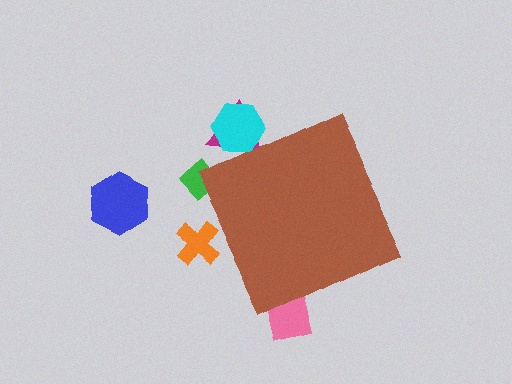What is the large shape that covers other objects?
A brown diamond.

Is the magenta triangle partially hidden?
Yes, the magenta triangle is partially hidden behind the brown diamond.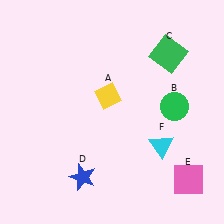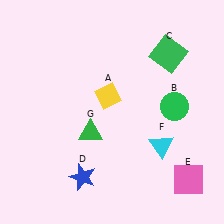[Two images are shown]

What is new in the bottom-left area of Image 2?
A green triangle (G) was added in the bottom-left area of Image 2.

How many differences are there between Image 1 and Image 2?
There is 1 difference between the two images.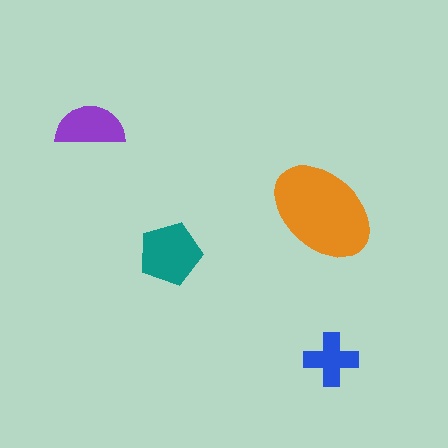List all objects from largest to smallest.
The orange ellipse, the teal pentagon, the purple semicircle, the blue cross.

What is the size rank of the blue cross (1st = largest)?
4th.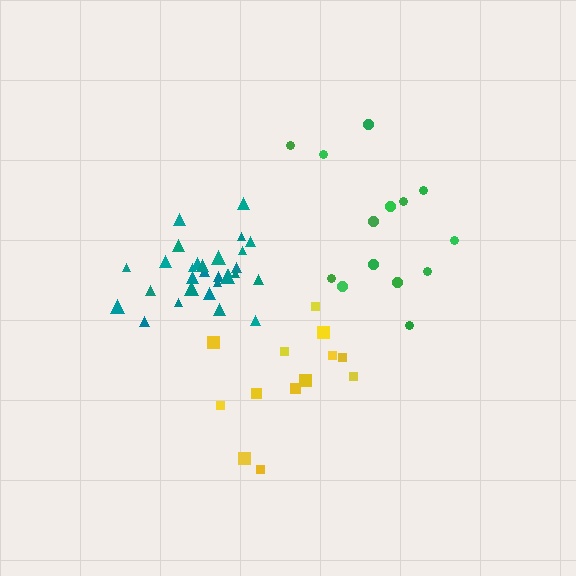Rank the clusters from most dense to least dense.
teal, green, yellow.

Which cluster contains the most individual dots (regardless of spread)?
Teal (29).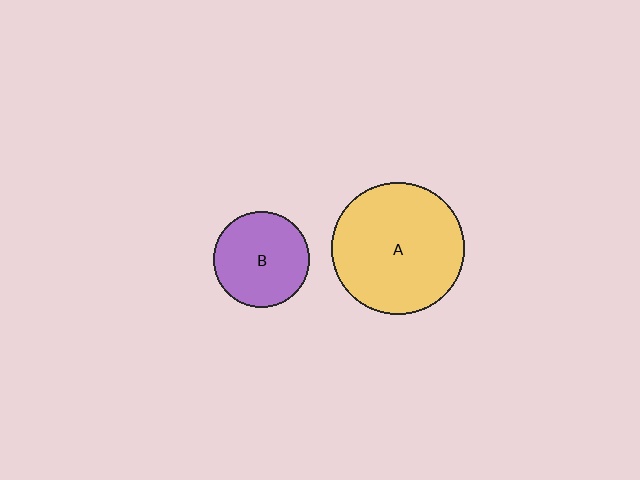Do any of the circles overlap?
No, none of the circles overlap.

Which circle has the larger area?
Circle A (yellow).